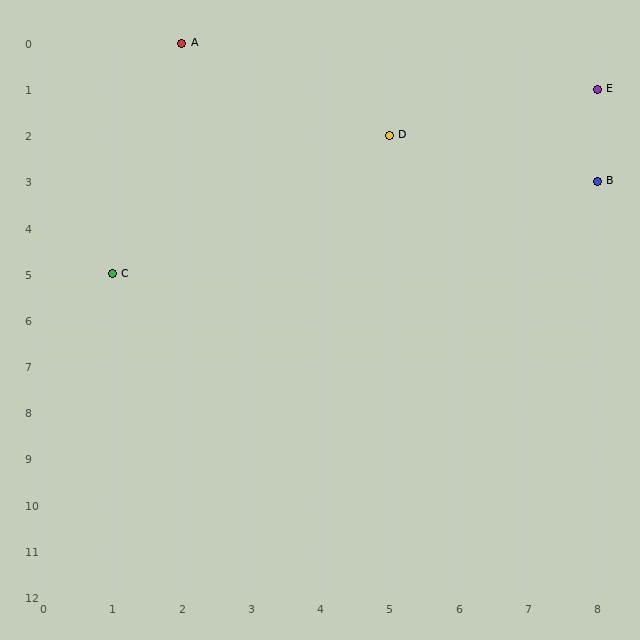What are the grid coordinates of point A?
Point A is at grid coordinates (2, 0).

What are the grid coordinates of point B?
Point B is at grid coordinates (8, 3).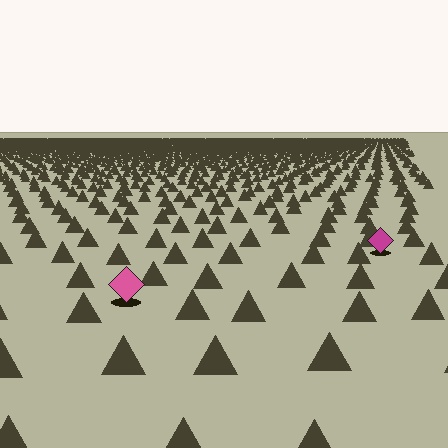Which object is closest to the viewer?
The pink diamond is closest. The texture marks near it are larger and more spread out.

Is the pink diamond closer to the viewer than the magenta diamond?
Yes. The pink diamond is closer — you can tell from the texture gradient: the ground texture is coarser near it.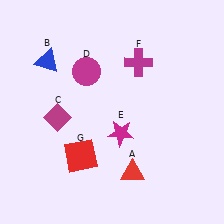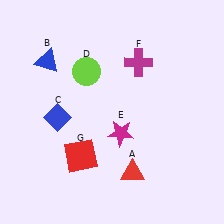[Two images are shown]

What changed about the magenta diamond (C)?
In Image 1, C is magenta. In Image 2, it changed to blue.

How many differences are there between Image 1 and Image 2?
There are 2 differences between the two images.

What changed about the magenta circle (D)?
In Image 1, D is magenta. In Image 2, it changed to lime.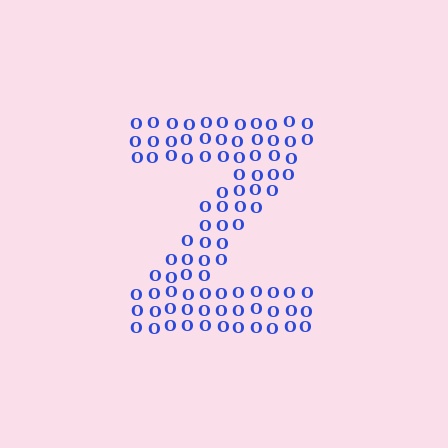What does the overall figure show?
The overall figure shows the letter Z.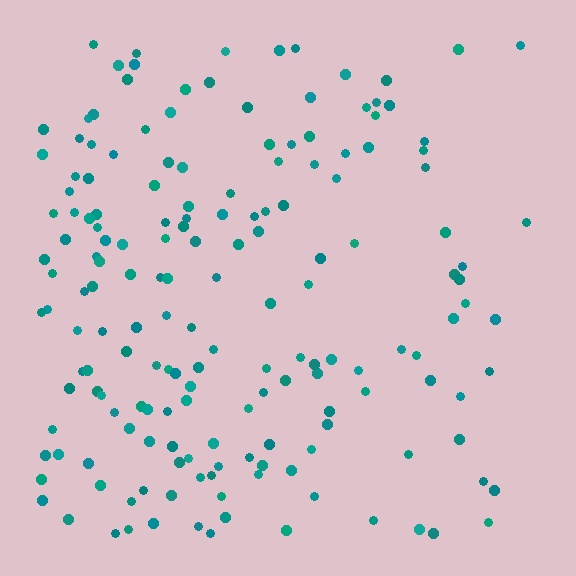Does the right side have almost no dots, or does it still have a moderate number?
Still a moderate number, just noticeably fewer than the left.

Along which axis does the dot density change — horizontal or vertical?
Horizontal.